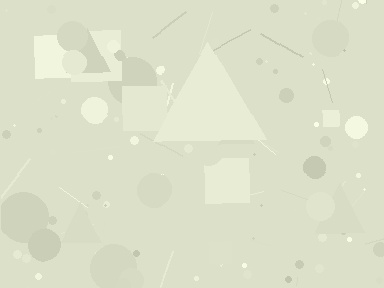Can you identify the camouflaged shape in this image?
The camouflaged shape is a triangle.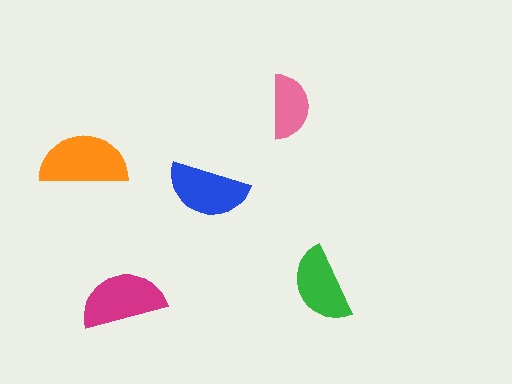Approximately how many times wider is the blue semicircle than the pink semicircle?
About 1.5 times wider.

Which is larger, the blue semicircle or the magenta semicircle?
The magenta one.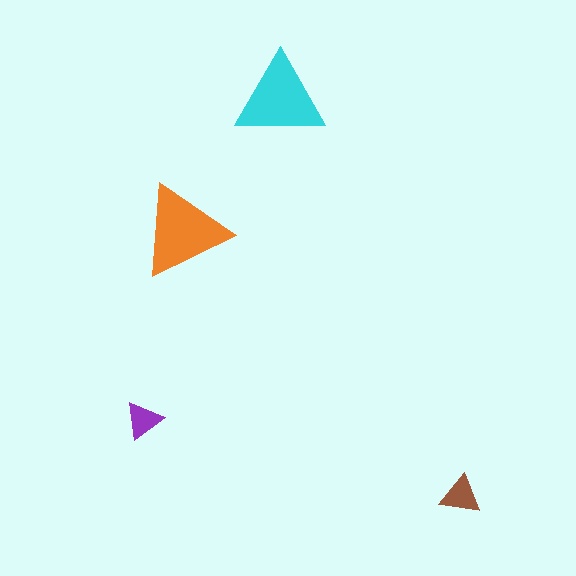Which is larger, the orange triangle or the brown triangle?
The orange one.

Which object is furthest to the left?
The purple triangle is leftmost.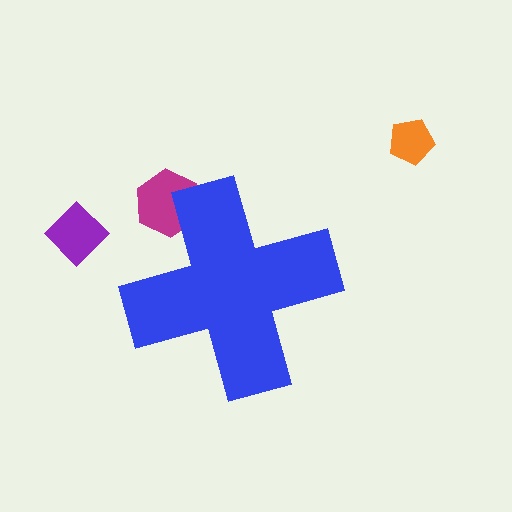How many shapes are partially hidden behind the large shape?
1 shape is partially hidden.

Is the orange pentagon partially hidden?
No, the orange pentagon is fully visible.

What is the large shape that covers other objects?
A blue cross.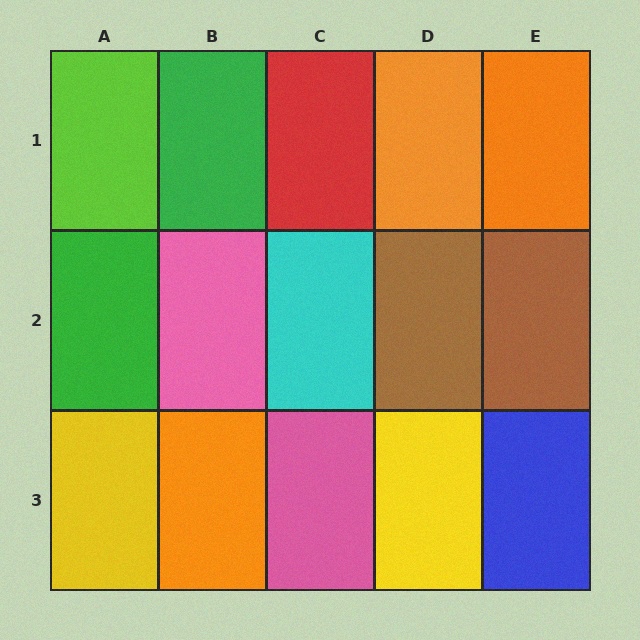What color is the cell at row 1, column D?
Orange.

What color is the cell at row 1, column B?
Green.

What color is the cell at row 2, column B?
Pink.